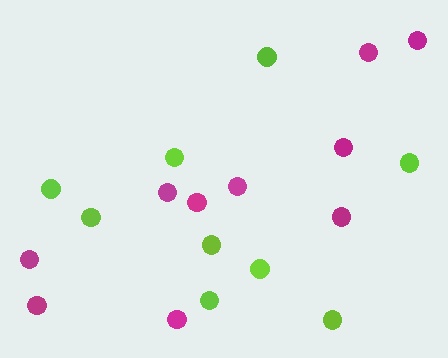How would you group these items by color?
There are 2 groups: one group of magenta circles (10) and one group of lime circles (9).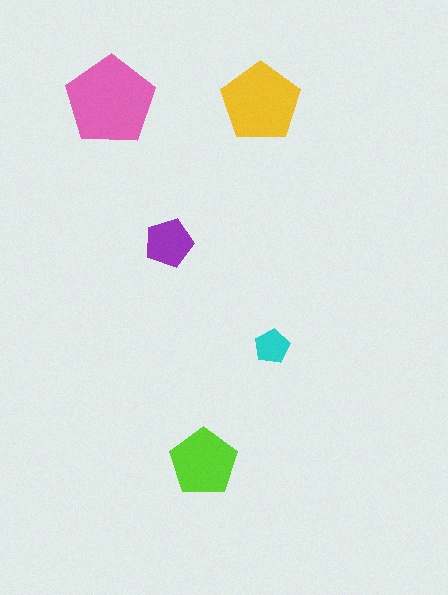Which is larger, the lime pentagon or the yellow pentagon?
The yellow one.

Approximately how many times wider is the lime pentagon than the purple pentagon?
About 1.5 times wider.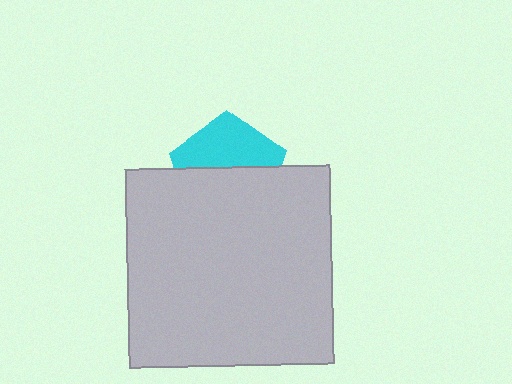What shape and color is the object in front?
The object in front is a light gray rectangle.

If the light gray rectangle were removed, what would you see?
You would see the complete cyan pentagon.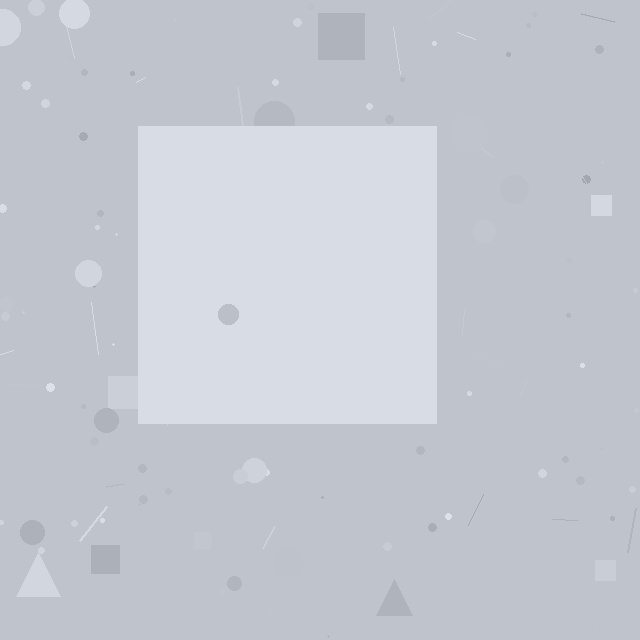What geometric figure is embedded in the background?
A square is embedded in the background.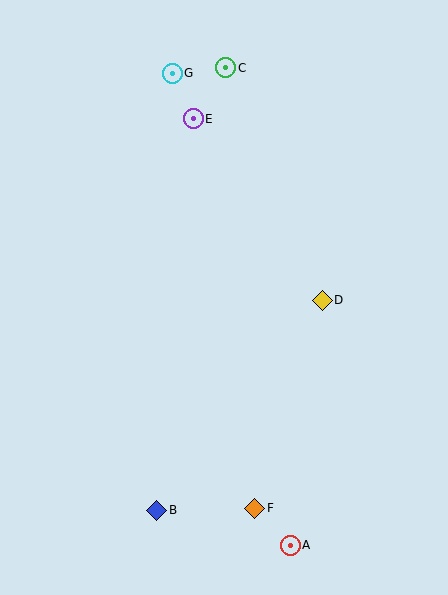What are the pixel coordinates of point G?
Point G is at (172, 73).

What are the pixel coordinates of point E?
Point E is at (193, 119).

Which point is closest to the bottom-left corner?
Point B is closest to the bottom-left corner.